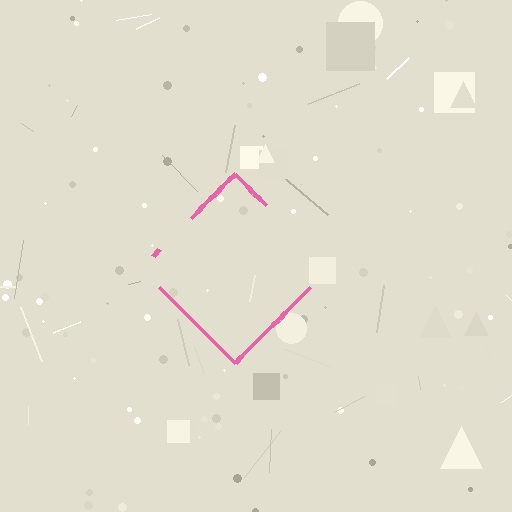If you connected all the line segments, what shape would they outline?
They would outline a diamond.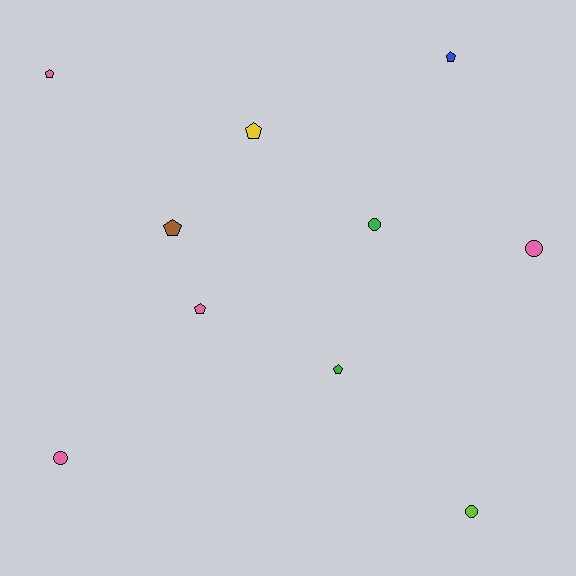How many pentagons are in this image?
There are 6 pentagons.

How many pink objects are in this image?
There are 4 pink objects.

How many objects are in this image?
There are 10 objects.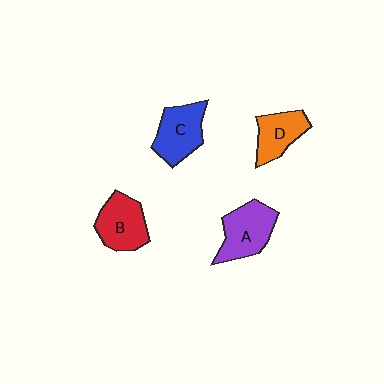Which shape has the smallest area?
Shape D (orange).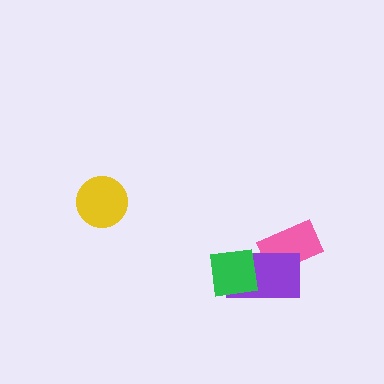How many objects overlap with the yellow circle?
0 objects overlap with the yellow circle.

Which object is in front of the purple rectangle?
The green square is in front of the purple rectangle.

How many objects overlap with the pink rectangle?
1 object overlaps with the pink rectangle.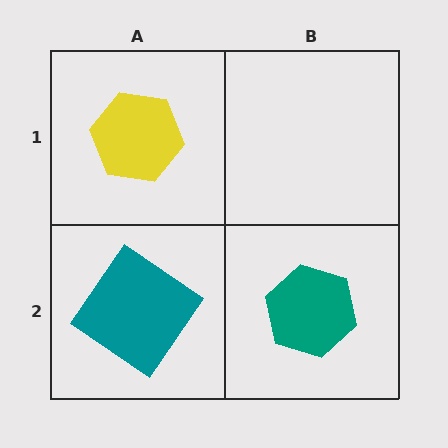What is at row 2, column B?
A teal hexagon.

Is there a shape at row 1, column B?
No, that cell is empty.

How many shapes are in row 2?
2 shapes.